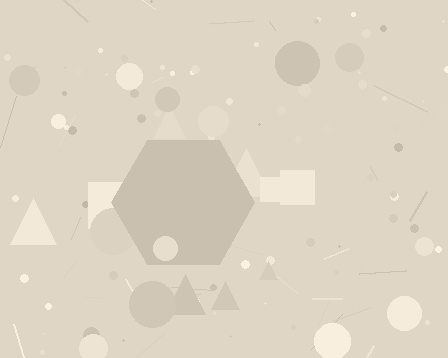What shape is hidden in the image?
A hexagon is hidden in the image.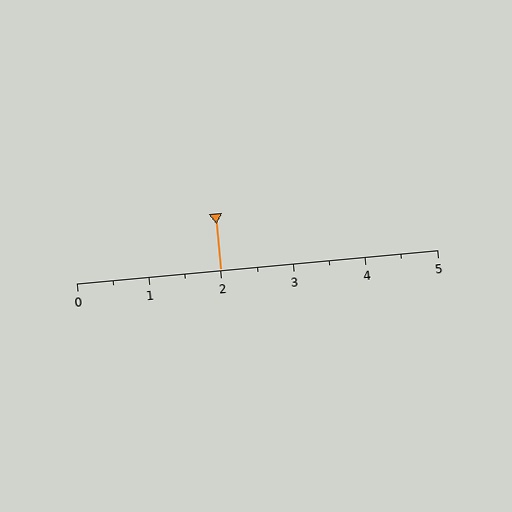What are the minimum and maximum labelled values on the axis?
The axis runs from 0 to 5.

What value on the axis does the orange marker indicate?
The marker indicates approximately 2.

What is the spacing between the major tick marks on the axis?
The major ticks are spaced 1 apart.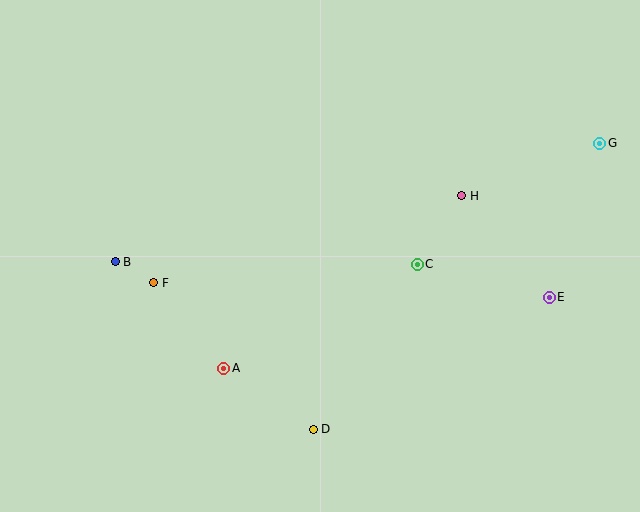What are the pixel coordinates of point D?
Point D is at (313, 429).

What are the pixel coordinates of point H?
Point H is at (462, 196).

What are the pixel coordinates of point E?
Point E is at (549, 297).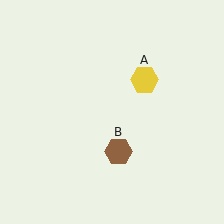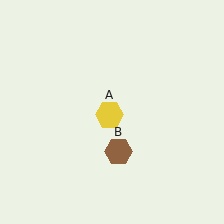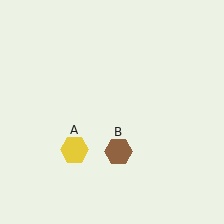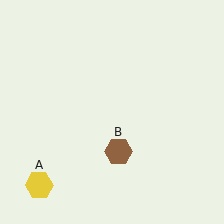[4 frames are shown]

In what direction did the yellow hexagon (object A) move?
The yellow hexagon (object A) moved down and to the left.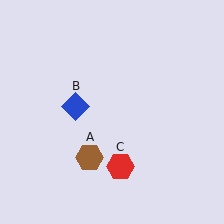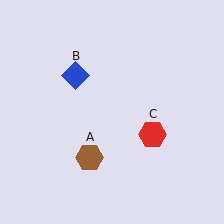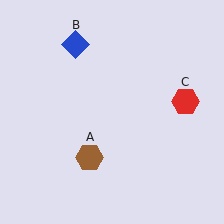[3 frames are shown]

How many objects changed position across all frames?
2 objects changed position: blue diamond (object B), red hexagon (object C).